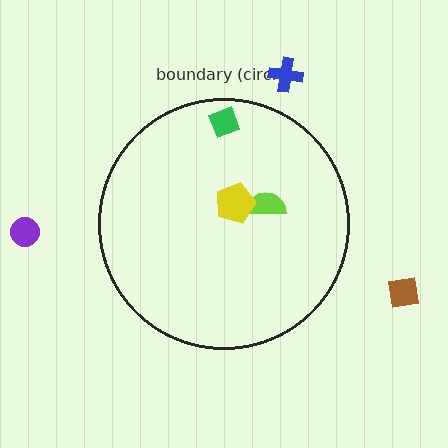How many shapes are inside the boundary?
3 inside, 3 outside.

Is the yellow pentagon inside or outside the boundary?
Inside.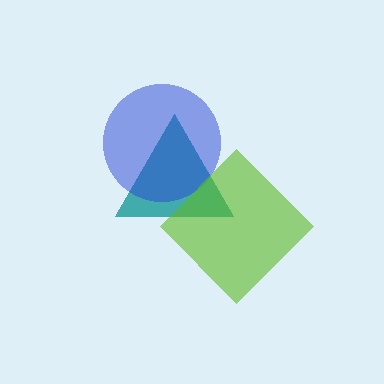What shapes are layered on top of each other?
The layered shapes are: a teal triangle, a blue circle, a lime diamond.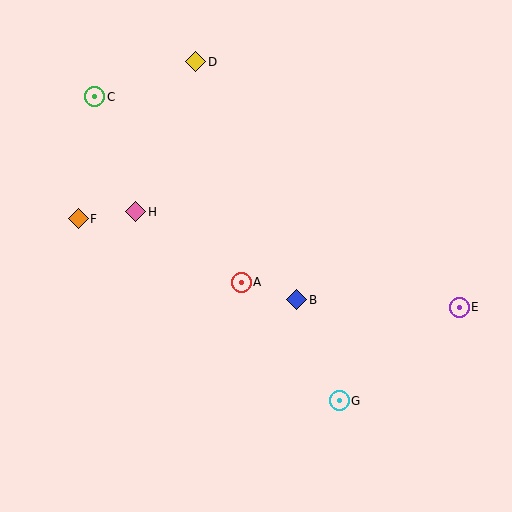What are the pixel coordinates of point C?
Point C is at (95, 97).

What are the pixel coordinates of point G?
Point G is at (339, 401).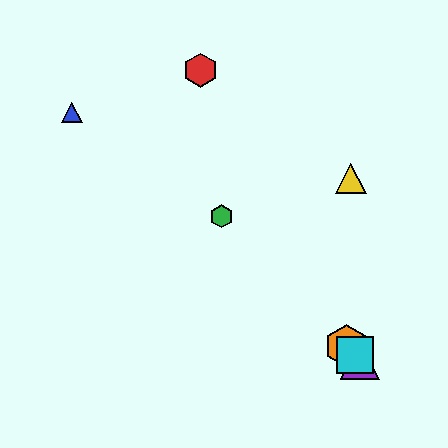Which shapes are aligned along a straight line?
The green hexagon, the purple triangle, the orange hexagon, the cyan square are aligned along a straight line.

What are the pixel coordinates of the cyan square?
The cyan square is at (355, 355).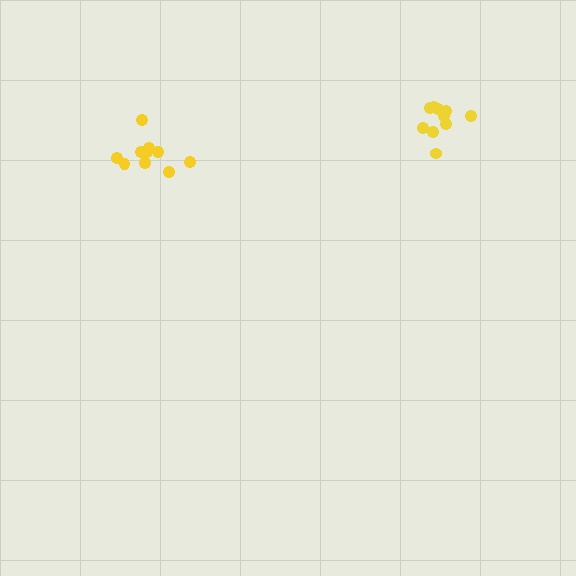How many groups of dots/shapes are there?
There are 2 groups.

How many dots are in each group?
Group 1: 10 dots, Group 2: 10 dots (20 total).